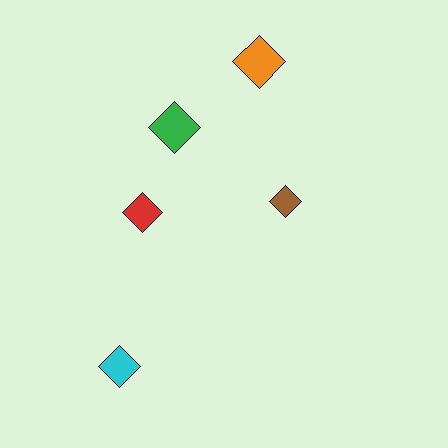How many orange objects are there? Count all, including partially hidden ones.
There is 1 orange object.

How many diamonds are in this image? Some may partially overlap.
There are 5 diamonds.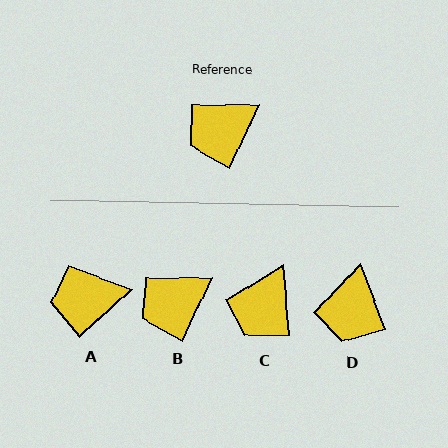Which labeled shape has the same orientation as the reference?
B.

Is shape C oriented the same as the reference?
No, it is off by about 30 degrees.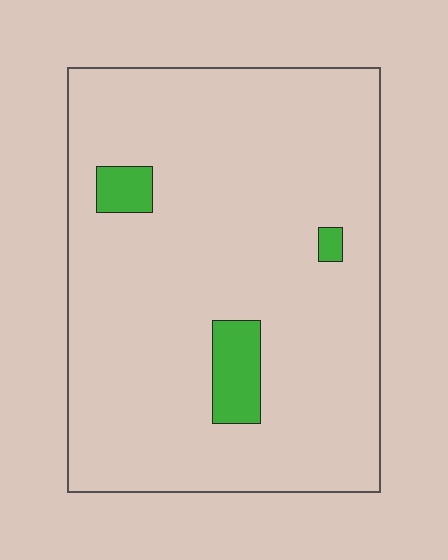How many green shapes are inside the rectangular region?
3.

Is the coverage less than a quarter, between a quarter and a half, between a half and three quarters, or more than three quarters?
Less than a quarter.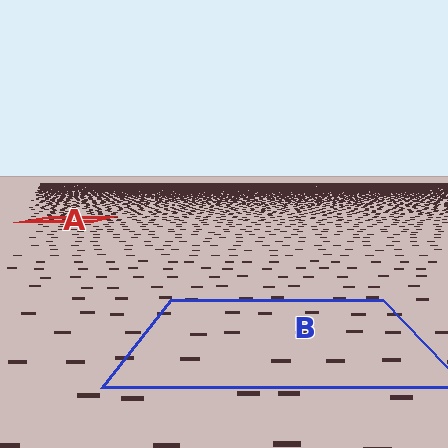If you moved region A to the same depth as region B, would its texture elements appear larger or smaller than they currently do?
They would appear larger. At a closer depth, the same texture elements are projected at a bigger on-screen size.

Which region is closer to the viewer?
Region B is closer. The texture elements there are larger and more spread out.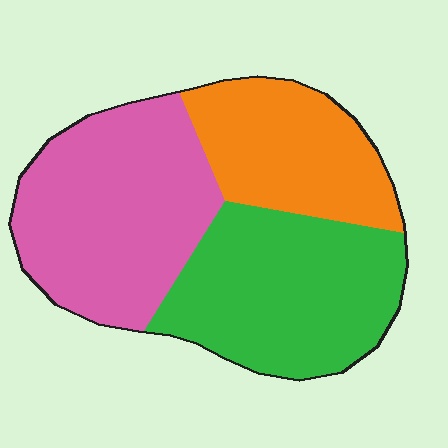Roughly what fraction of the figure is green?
Green covers 36% of the figure.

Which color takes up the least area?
Orange, at roughly 25%.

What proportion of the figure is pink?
Pink covers roughly 40% of the figure.